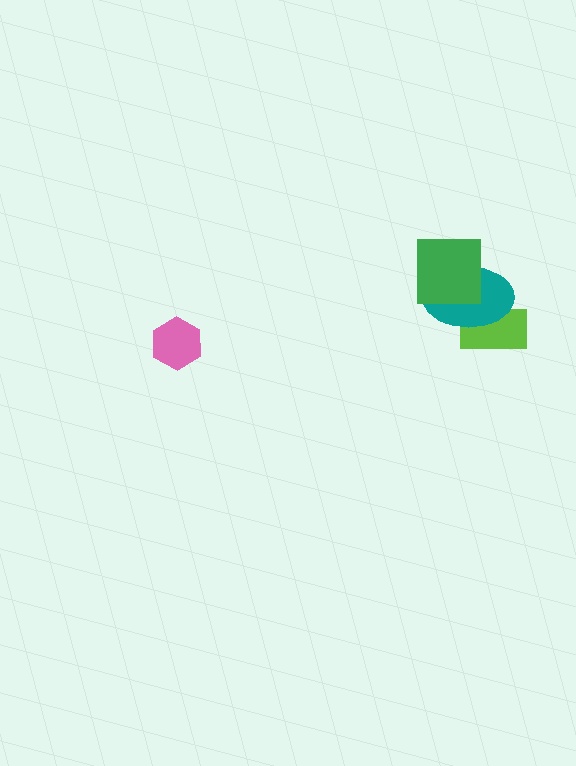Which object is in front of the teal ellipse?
The green square is in front of the teal ellipse.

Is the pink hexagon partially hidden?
No, no other shape covers it.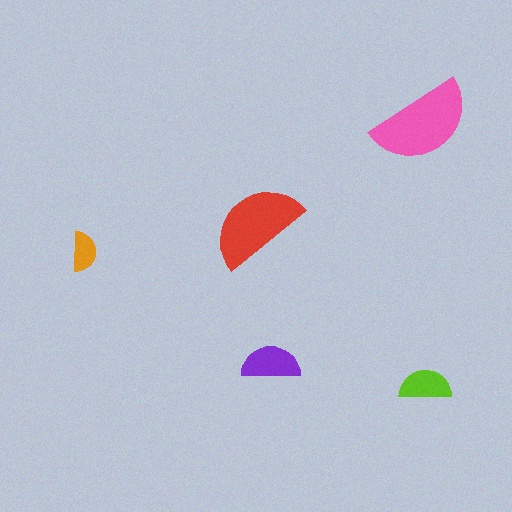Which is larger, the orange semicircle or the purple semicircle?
The purple one.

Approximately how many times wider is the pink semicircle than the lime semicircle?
About 2 times wider.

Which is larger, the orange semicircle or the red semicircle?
The red one.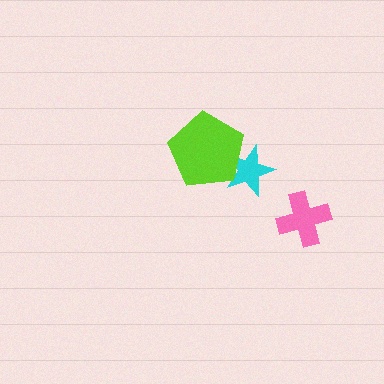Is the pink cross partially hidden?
No, no other shape covers it.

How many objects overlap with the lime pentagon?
1 object overlaps with the lime pentagon.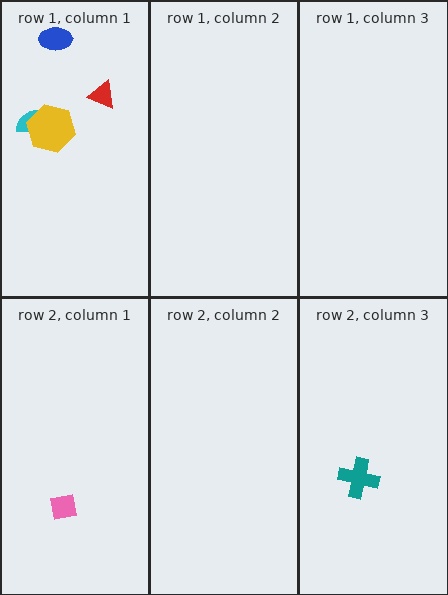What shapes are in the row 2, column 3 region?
The teal cross.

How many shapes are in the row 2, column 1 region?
1.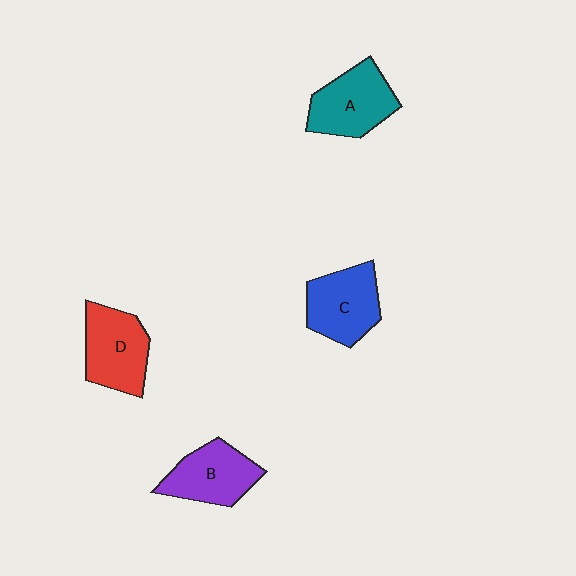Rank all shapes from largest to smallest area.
From largest to smallest: D (red), A (teal), C (blue), B (purple).